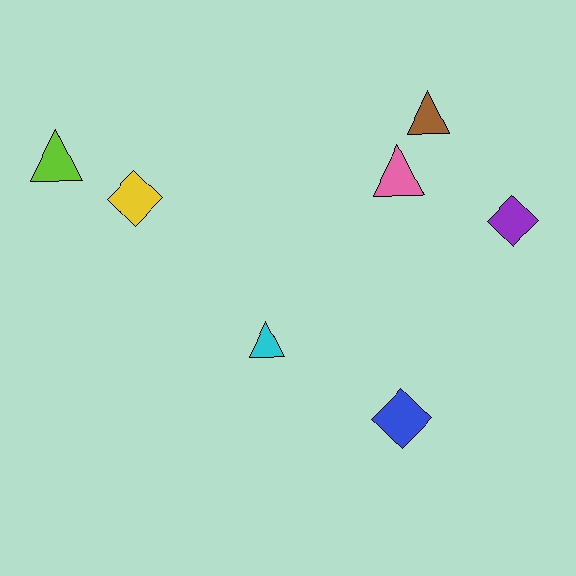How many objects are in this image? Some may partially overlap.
There are 7 objects.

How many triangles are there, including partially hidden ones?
There are 4 triangles.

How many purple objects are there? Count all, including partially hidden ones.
There is 1 purple object.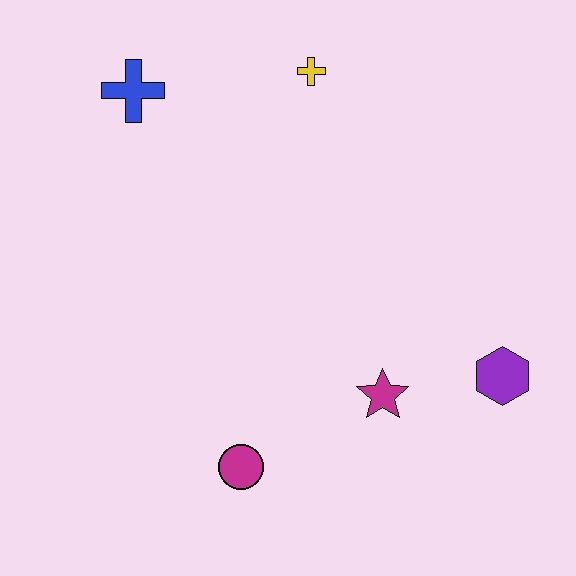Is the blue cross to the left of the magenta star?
Yes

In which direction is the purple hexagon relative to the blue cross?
The purple hexagon is to the right of the blue cross.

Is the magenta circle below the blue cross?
Yes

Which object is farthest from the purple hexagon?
The blue cross is farthest from the purple hexagon.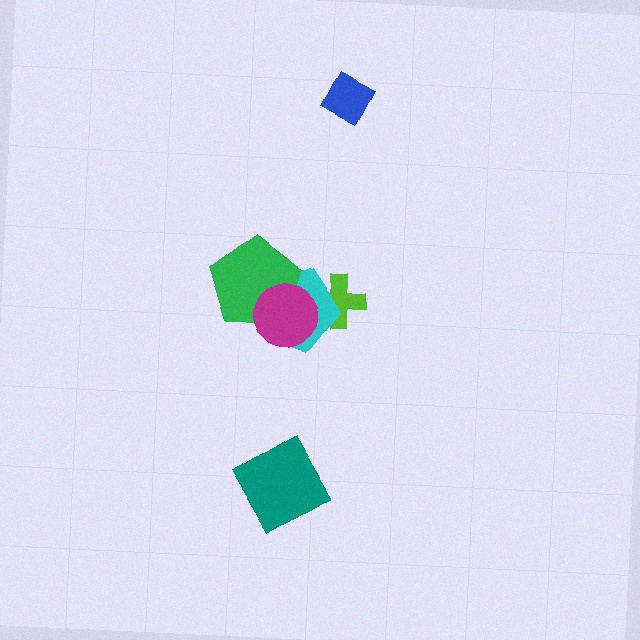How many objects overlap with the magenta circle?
2 objects overlap with the magenta circle.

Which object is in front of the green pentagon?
The magenta circle is in front of the green pentagon.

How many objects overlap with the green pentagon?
2 objects overlap with the green pentagon.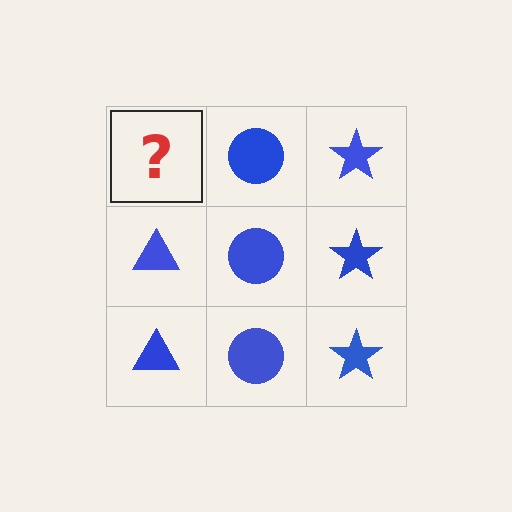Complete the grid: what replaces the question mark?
The question mark should be replaced with a blue triangle.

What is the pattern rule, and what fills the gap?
The rule is that each column has a consistent shape. The gap should be filled with a blue triangle.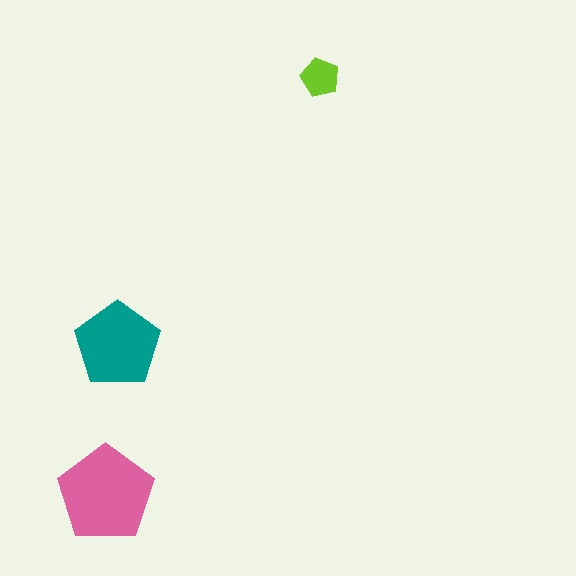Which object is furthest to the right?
The lime pentagon is rightmost.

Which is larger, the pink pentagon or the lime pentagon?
The pink one.